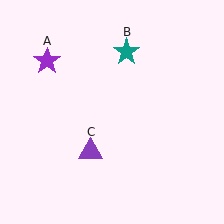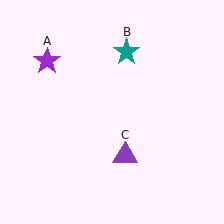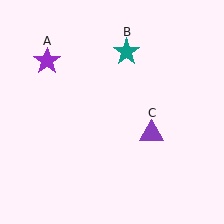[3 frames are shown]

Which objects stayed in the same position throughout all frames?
Purple star (object A) and teal star (object B) remained stationary.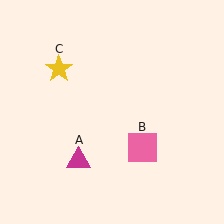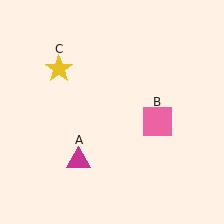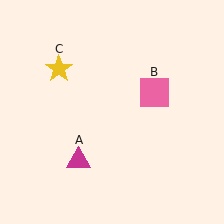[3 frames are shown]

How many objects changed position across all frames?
1 object changed position: pink square (object B).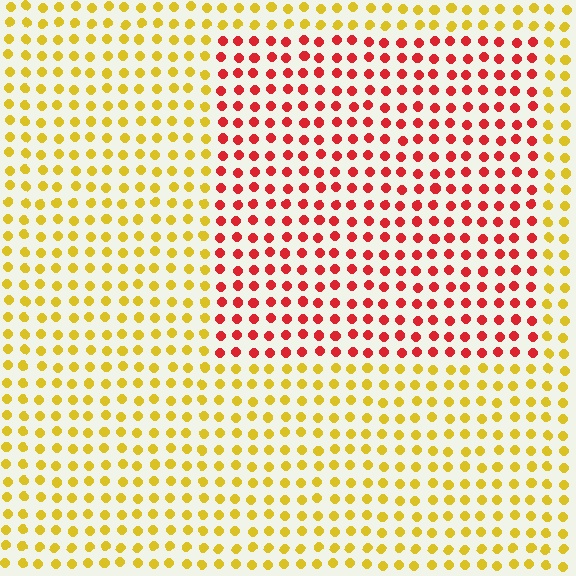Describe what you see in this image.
The image is filled with small yellow elements in a uniform arrangement. A rectangle-shaped region is visible where the elements are tinted to a slightly different hue, forming a subtle color boundary.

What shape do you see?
I see a rectangle.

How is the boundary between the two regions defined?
The boundary is defined purely by a slight shift in hue (about 56 degrees). Spacing, size, and orientation are identical on both sides.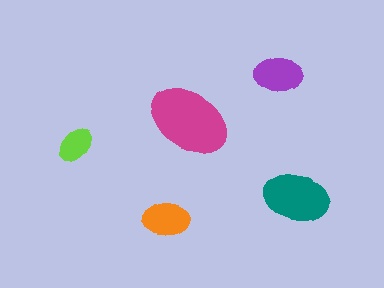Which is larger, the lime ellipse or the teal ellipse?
The teal one.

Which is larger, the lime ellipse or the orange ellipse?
The orange one.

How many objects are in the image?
There are 5 objects in the image.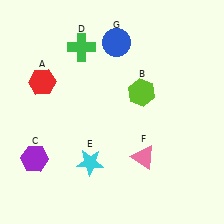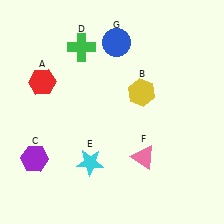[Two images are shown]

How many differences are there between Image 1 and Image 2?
There is 1 difference between the two images.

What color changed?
The hexagon (B) changed from lime in Image 1 to yellow in Image 2.